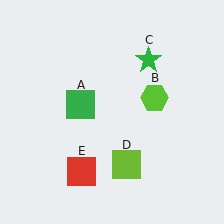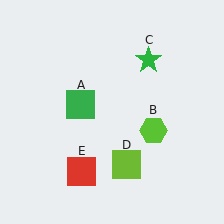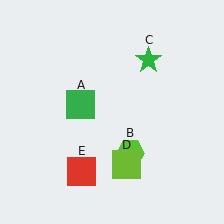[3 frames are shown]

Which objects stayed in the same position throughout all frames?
Green square (object A) and green star (object C) and lime square (object D) and red square (object E) remained stationary.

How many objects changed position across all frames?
1 object changed position: lime hexagon (object B).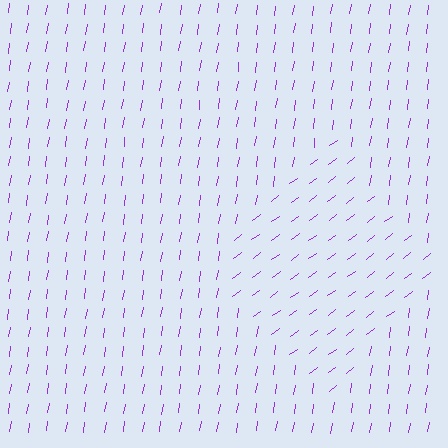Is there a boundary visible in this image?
Yes, there is a texture boundary formed by a change in line orientation.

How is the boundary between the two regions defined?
The boundary is defined purely by a change in line orientation (approximately 45 degrees difference). All lines are the same color and thickness.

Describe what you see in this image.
The image is filled with small purple line segments. A diamond region in the image has lines oriented differently from the surrounding lines, creating a visible texture boundary.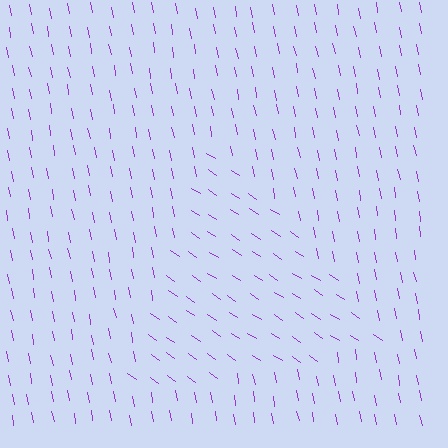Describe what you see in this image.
The image is filled with small purple line segments. A triangle region in the image has lines oriented differently from the surrounding lines, creating a visible texture boundary.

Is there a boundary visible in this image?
Yes, there is a texture boundary formed by a change in line orientation.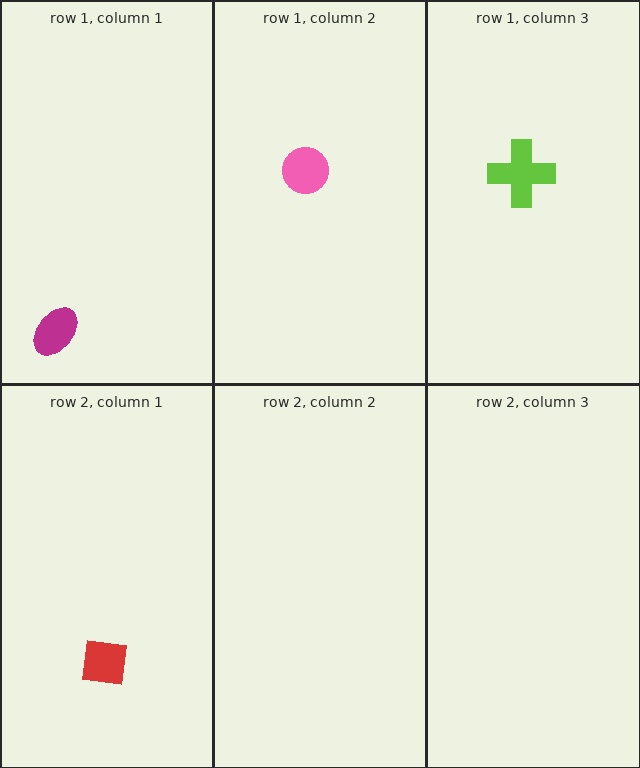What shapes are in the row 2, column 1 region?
The red square.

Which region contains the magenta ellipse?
The row 1, column 1 region.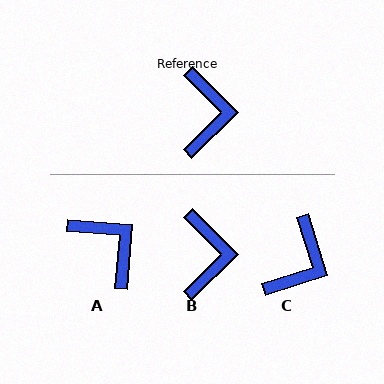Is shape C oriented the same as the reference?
No, it is off by about 27 degrees.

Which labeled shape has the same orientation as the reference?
B.